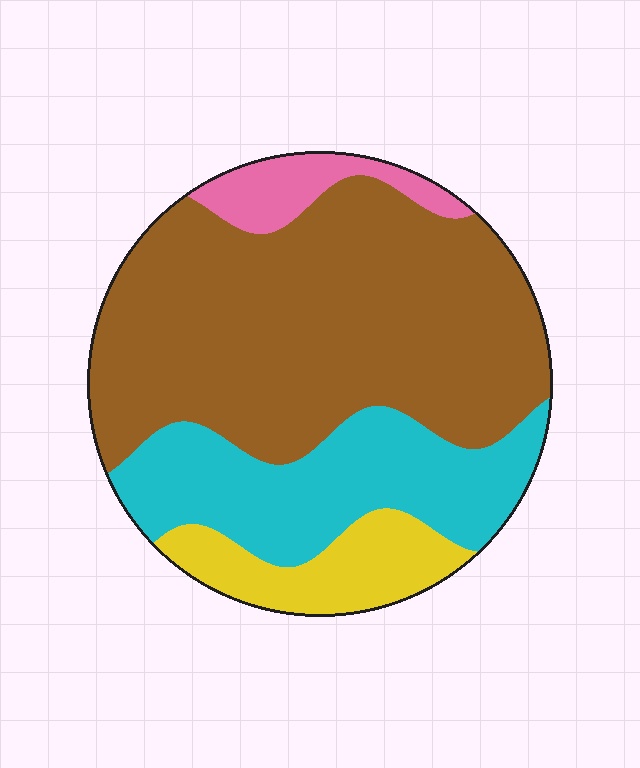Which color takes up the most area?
Brown, at roughly 55%.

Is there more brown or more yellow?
Brown.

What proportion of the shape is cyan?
Cyan takes up about one quarter (1/4) of the shape.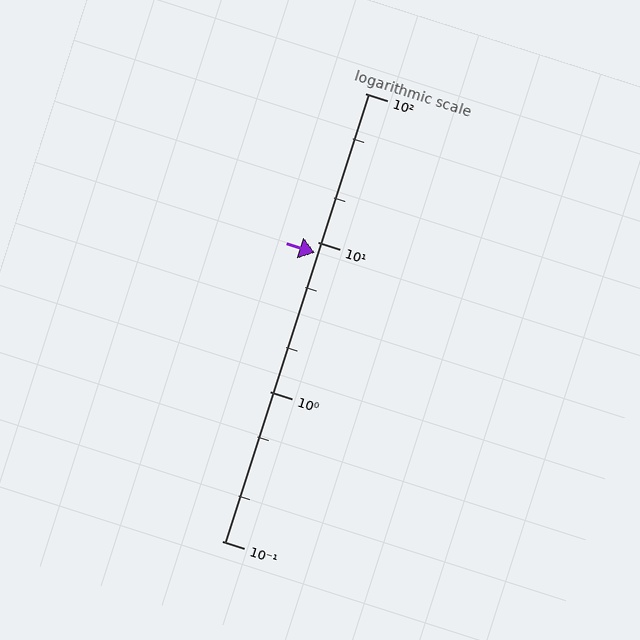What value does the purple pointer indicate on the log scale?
The pointer indicates approximately 8.5.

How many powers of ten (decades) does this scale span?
The scale spans 3 decades, from 0.1 to 100.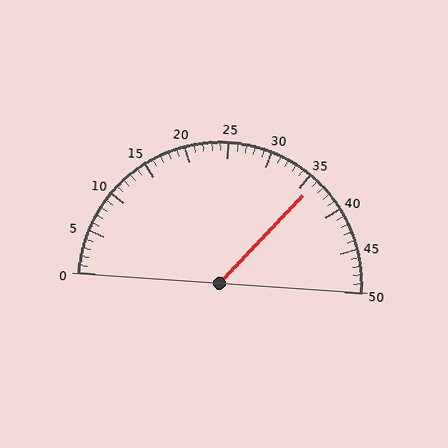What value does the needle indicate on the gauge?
The needle indicates approximately 36.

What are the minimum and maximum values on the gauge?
The gauge ranges from 0 to 50.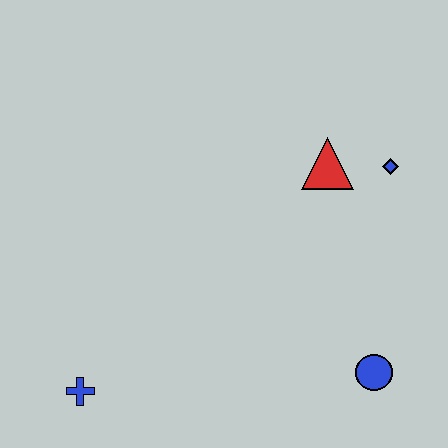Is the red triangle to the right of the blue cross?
Yes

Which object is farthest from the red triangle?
The blue cross is farthest from the red triangle.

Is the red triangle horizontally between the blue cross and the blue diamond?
Yes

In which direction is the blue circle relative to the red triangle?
The blue circle is below the red triangle.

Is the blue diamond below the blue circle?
No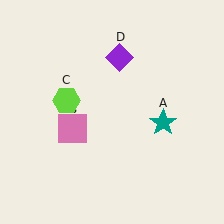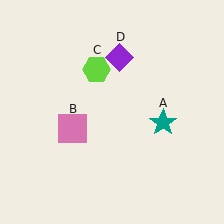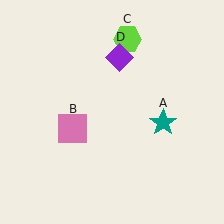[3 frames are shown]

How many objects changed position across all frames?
1 object changed position: lime hexagon (object C).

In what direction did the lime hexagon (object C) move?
The lime hexagon (object C) moved up and to the right.